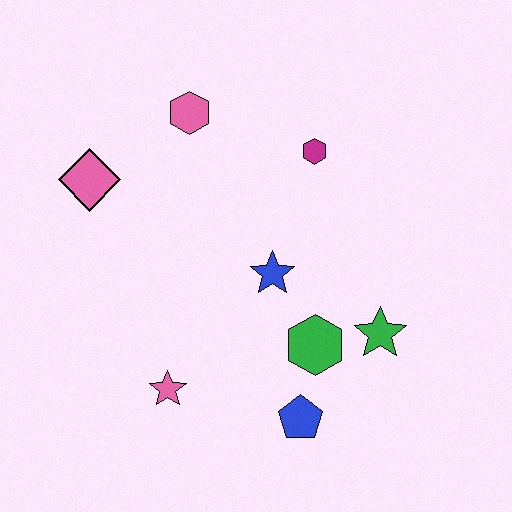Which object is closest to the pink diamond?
The pink hexagon is closest to the pink diamond.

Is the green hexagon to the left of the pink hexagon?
No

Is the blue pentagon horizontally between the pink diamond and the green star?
Yes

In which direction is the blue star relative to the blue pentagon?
The blue star is above the blue pentagon.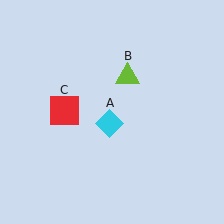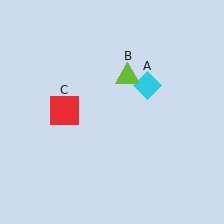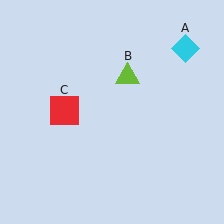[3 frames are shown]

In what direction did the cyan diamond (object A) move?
The cyan diamond (object A) moved up and to the right.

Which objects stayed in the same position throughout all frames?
Lime triangle (object B) and red square (object C) remained stationary.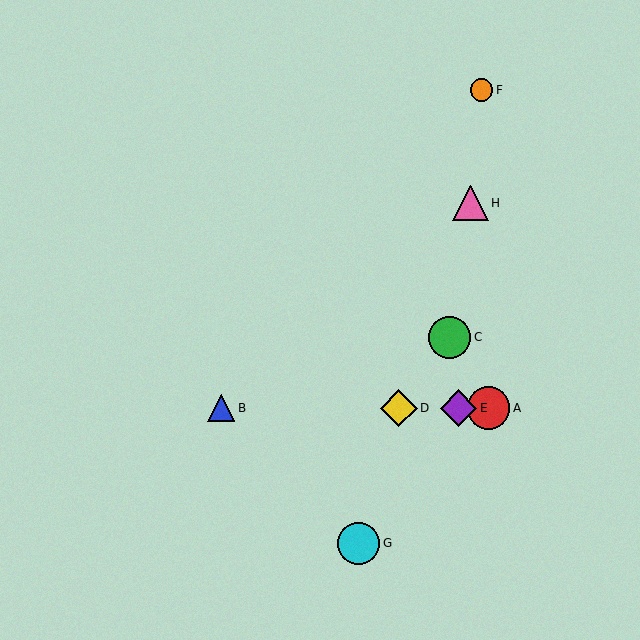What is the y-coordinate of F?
Object F is at y≈90.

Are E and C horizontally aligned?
No, E is at y≈408 and C is at y≈337.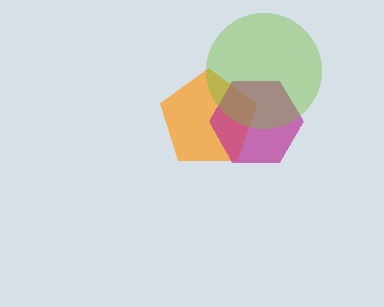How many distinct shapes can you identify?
There are 3 distinct shapes: an orange pentagon, a magenta hexagon, a lime circle.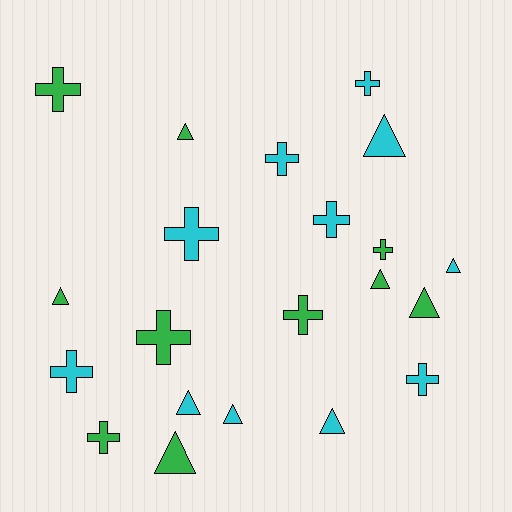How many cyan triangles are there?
There are 5 cyan triangles.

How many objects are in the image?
There are 21 objects.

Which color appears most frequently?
Cyan, with 11 objects.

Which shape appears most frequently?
Cross, with 11 objects.